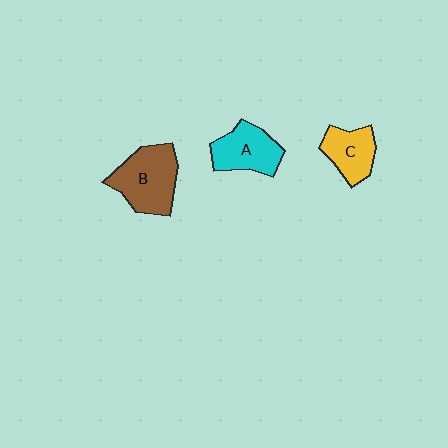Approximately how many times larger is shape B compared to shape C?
Approximately 1.5 times.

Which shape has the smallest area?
Shape C (yellow).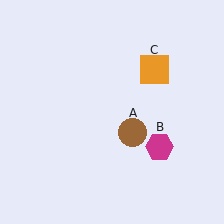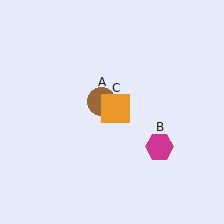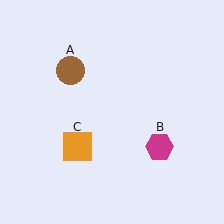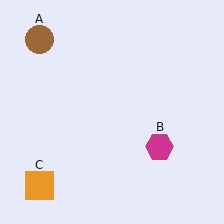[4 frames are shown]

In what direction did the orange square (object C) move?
The orange square (object C) moved down and to the left.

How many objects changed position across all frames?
2 objects changed position: brown circle (object A), orange square (object C).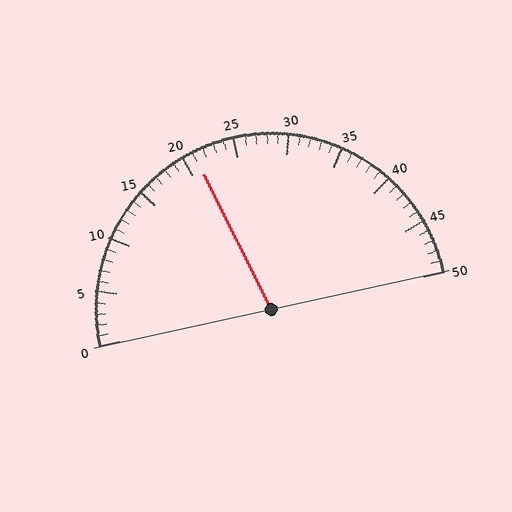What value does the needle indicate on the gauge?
The needle indicates approximately 21.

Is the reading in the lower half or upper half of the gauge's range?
The reading is in the lower half of the range (0 to 50).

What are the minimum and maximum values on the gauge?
The gauge ranges from 0 to 50.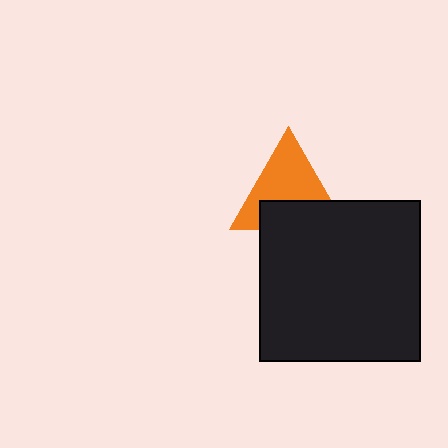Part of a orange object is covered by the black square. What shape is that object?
It is a triangle.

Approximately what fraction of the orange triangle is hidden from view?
Roughly 39% of the orange triangle is hidden behind the black square.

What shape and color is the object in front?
The object in front is a black square.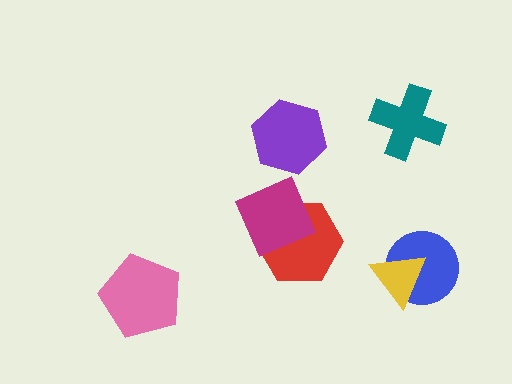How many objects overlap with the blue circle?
1 object overlaps with the blue circle.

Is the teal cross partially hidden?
No, no other shape covers it.